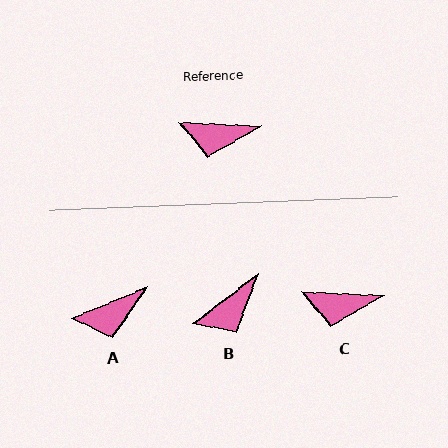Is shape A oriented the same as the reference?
No, it is off by about 25 degrees.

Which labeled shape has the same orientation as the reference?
C.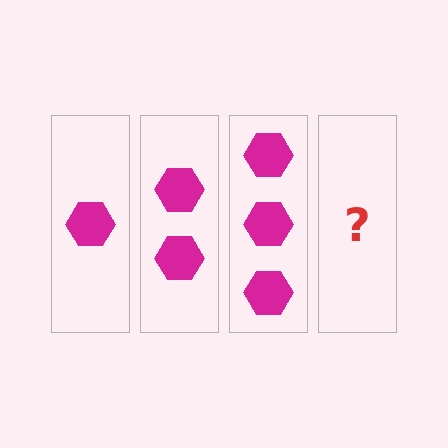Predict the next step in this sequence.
The next step is 4 hexagons.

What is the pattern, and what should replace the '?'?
The pattern is that each step adds one more hexagon. The '?' should be 4 hexagons.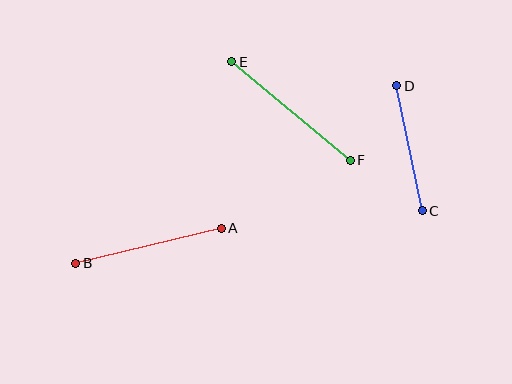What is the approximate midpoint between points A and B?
The midpoint is at approximately (149, 246) pixels.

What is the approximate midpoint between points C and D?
The midpoint is at approximately (409, 148) pixels.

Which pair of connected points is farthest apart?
Points E and F are farthest apart.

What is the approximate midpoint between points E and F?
The midpoint is at approximately (291, 111) pixels.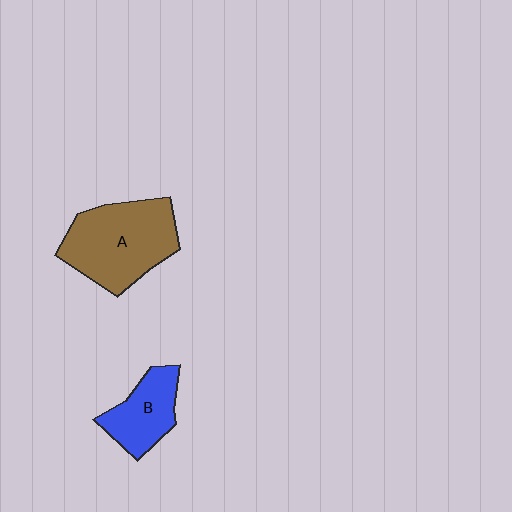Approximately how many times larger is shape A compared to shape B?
Approximately 1.8 times.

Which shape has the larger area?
Shape A (brown).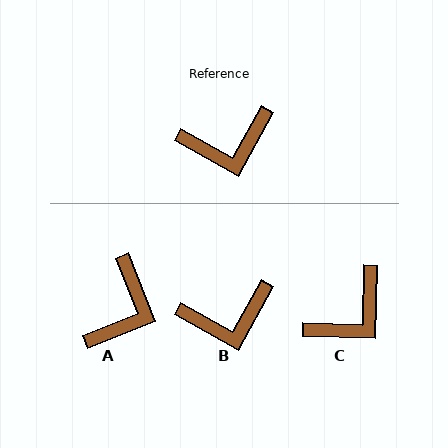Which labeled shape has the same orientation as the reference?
B.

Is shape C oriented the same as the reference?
No, it is off by about 27 degrees.